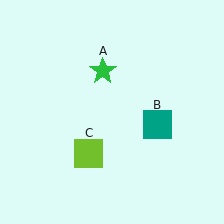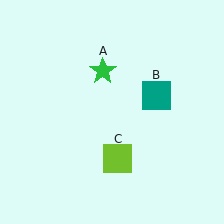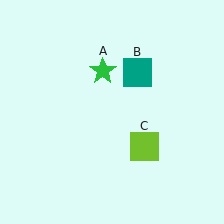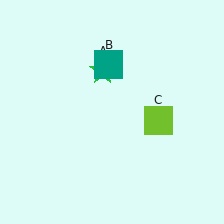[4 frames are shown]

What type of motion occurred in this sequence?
The teal square (object B), lime square (object C) rotated counterclockwise around the center of the scene.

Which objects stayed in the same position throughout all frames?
Green star (object A) remained stationary.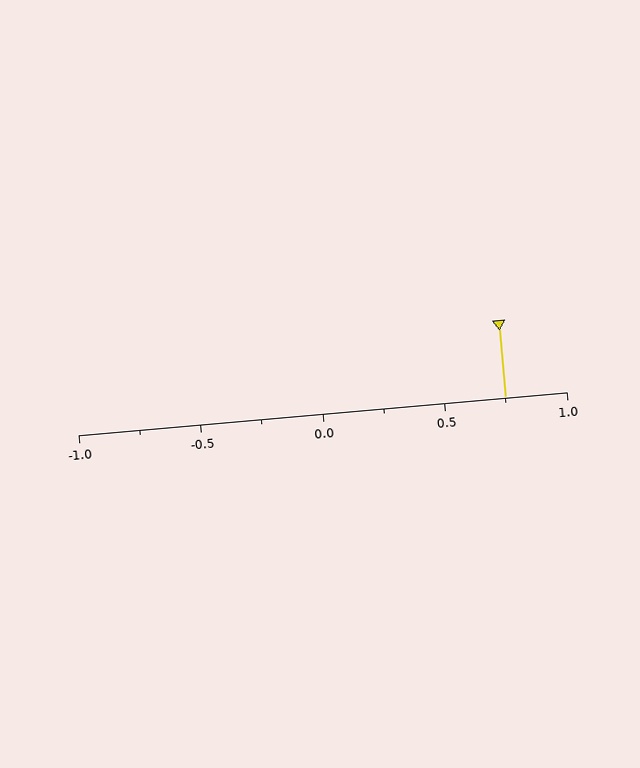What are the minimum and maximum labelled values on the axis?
The axis runs from -1.0 to 1.0.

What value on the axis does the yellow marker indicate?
The marker indicates approximately 0.75.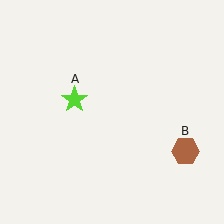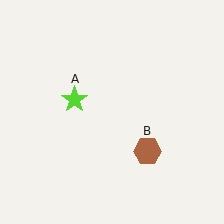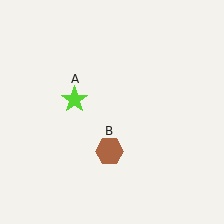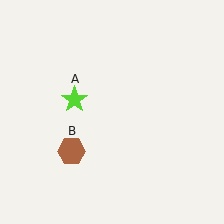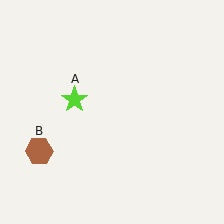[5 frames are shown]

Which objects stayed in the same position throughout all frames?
Lime star (object A) remained stationary.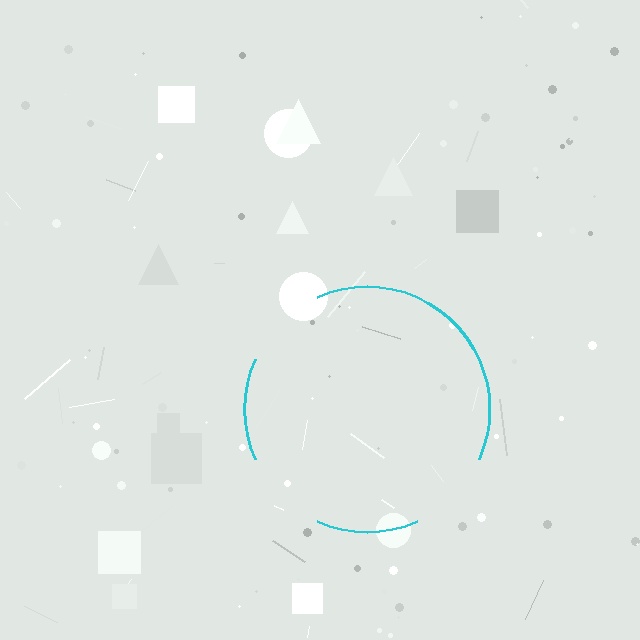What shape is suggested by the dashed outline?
The dashed outline suggests a circle.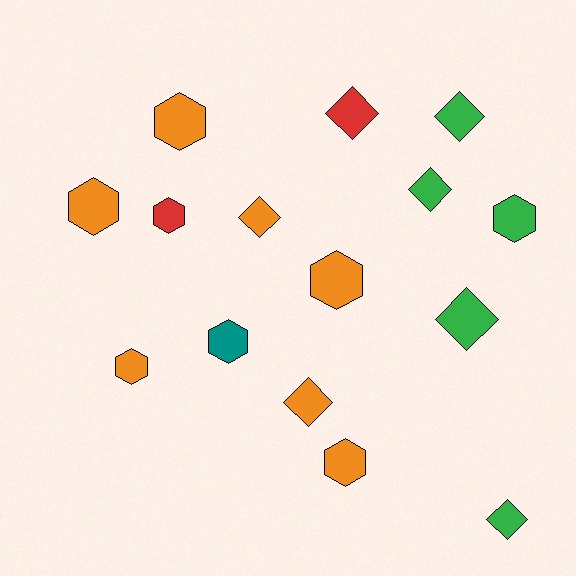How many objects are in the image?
There are 15 objects.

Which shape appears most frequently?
Hexagon, with 8 objects.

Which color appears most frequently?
Orange, with 7 objects.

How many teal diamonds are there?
There are no teal diamonds.